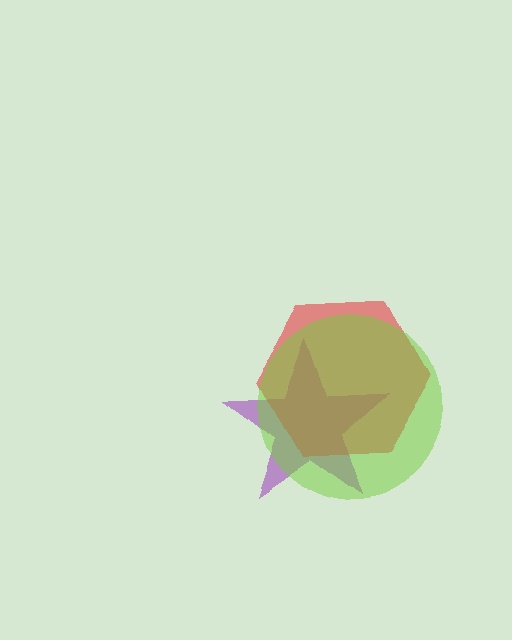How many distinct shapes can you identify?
There are 3 distinct shapes: a purple star, a red hexagon, a lime circle.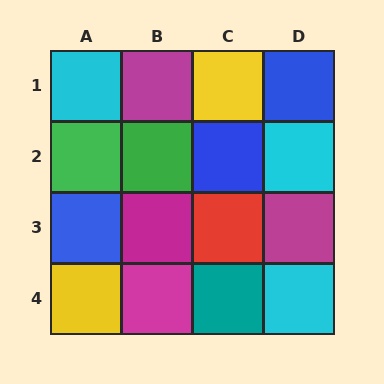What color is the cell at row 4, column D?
Cyan.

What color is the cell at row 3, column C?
Red.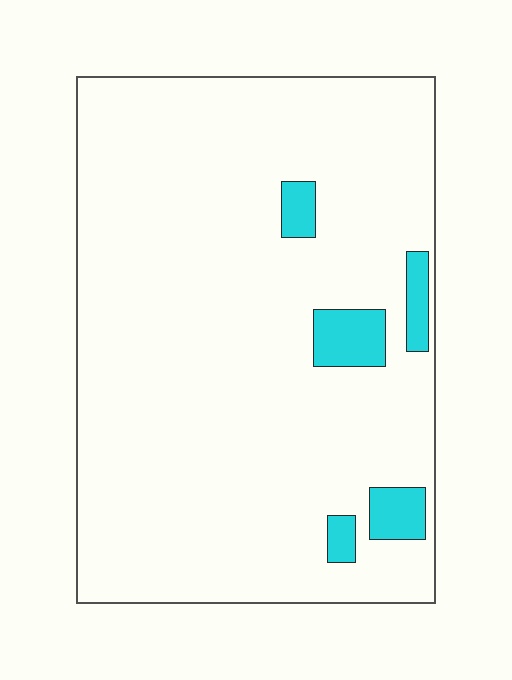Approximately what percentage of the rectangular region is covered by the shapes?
Approximately 5%.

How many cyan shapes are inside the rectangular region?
5.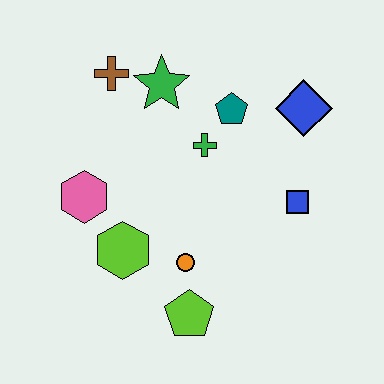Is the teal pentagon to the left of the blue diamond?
Yes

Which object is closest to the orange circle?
The lime pentagon is closest to the orange circle.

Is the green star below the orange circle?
No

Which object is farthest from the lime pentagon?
The brown cross is farthest from the lime pentagon.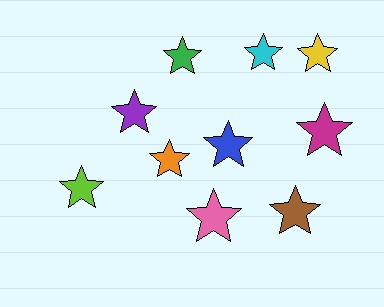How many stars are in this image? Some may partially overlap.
There are 10 stars.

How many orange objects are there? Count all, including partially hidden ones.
There is 1 orange object.